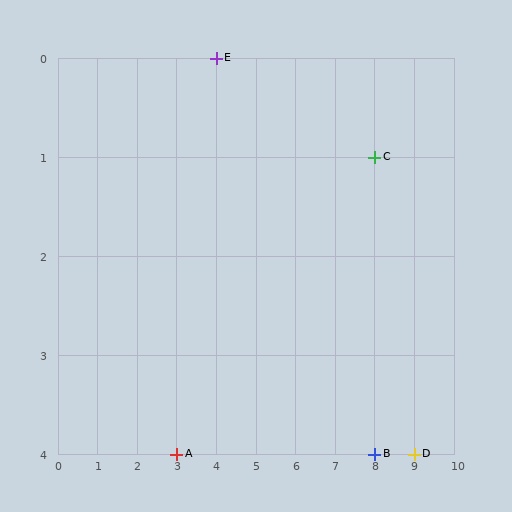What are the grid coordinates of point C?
Point C is at grid coordinates (8, 1).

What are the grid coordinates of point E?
Point E is at grid coordinates (4, 0).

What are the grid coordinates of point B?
Point B is at grid coordinates (8, 4).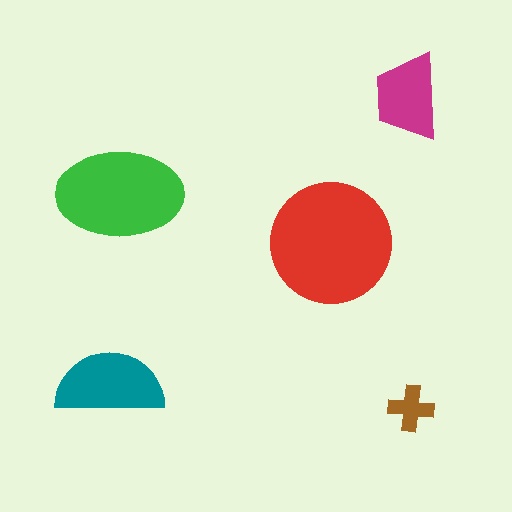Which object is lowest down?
The brown cross is bottommost.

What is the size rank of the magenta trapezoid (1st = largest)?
4th.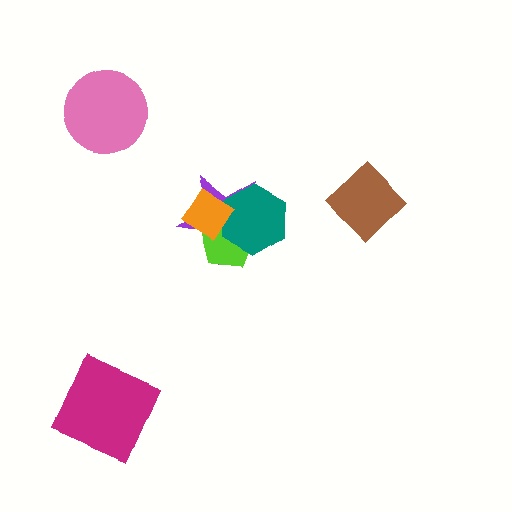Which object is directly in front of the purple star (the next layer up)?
The lime pentagon is directly in front of the purple star.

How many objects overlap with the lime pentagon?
3 objects overlap with the lime pentagon.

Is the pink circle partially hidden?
No, no other shape covers it.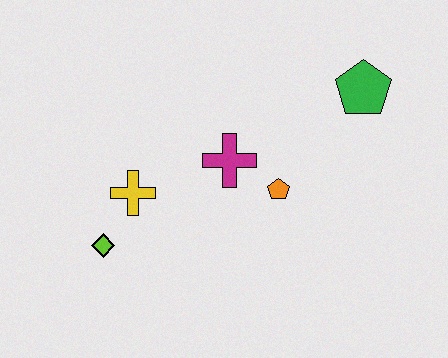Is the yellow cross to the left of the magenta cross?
Yes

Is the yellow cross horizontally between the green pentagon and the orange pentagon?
No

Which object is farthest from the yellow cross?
The green pentagon is farthest from the yellow cross.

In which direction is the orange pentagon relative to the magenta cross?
The orange pentagon is to the right of the magenta cross.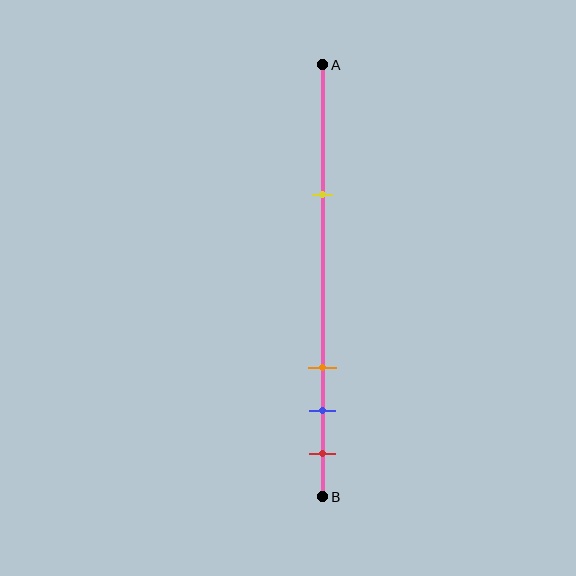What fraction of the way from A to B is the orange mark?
The orange mark is approximately 70% (0.7) of the way from A to B.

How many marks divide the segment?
There are 4 marks dividing the segment.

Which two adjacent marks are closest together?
The blue and red marks are the closest adjacent pair.